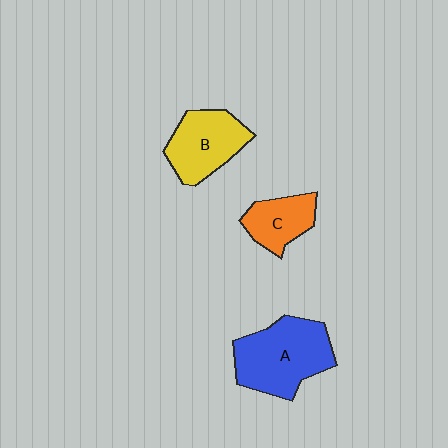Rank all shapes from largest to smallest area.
From largest to smallest: A (blue), B (yellow), C (orange).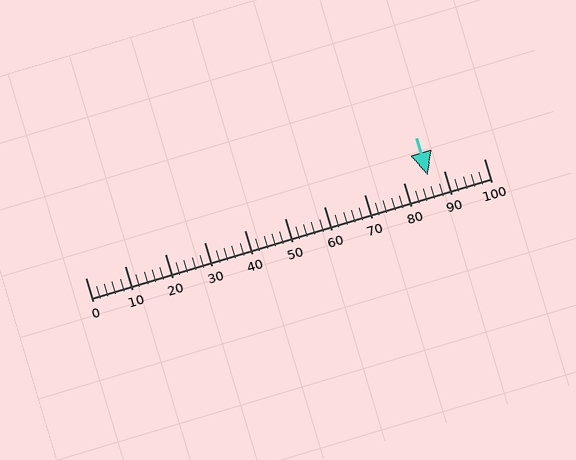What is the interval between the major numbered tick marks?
The major tick marks are spaced 10 units apart.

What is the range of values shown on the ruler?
The ruler shows values from 0 to 100.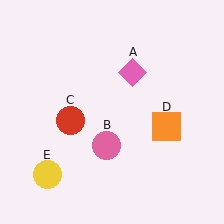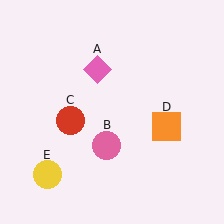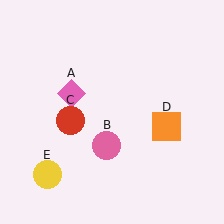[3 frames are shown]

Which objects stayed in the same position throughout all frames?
Pink circle (object B) and red circle (object C) and orange square (object D) and yellow circle (object E) remained stationary.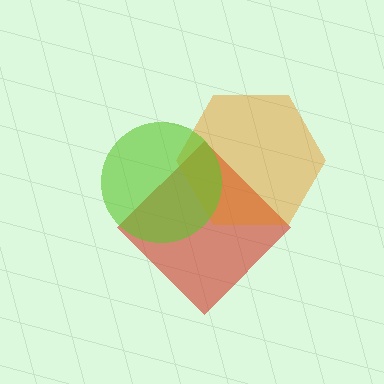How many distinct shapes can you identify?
There are 3 distinct shapes: a red diamond, an orange hexagon, a lime circle.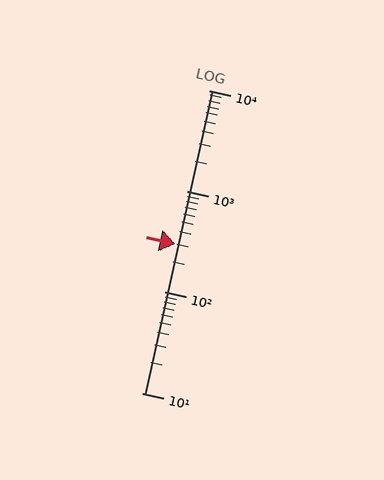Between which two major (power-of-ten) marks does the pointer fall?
The pointer is between 100 and 1000.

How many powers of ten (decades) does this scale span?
The scale spans 3 decades, from 10 to 10000.